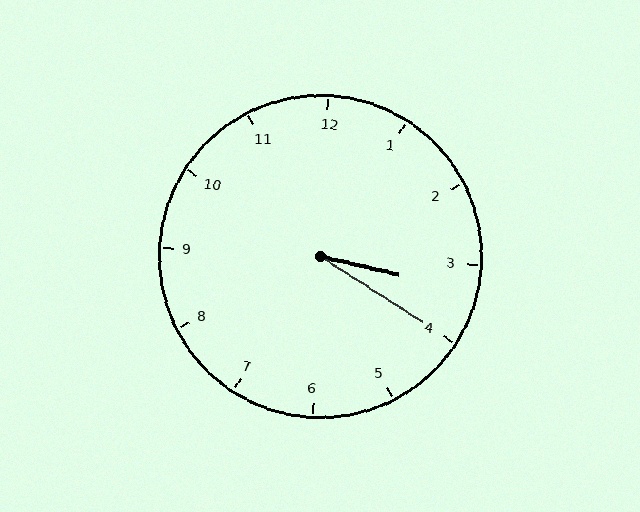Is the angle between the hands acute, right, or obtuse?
It is acute.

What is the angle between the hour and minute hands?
Approximately 20 degrees.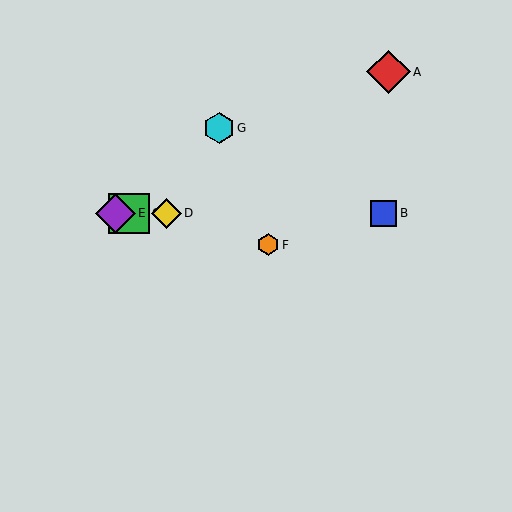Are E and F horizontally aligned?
No, E is at y≈213 and F is at y≈245.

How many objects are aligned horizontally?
4 objects (B, C, D, E) are aligned horizontally.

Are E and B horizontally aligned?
Yes, both are at y≈213.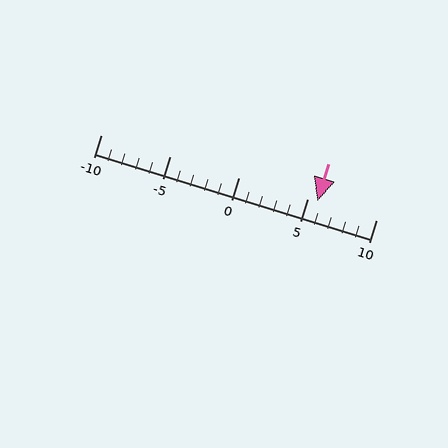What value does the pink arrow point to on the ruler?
The pink arrow points to approximately 6.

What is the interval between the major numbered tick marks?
The major tick marks are spaced 5 units apart.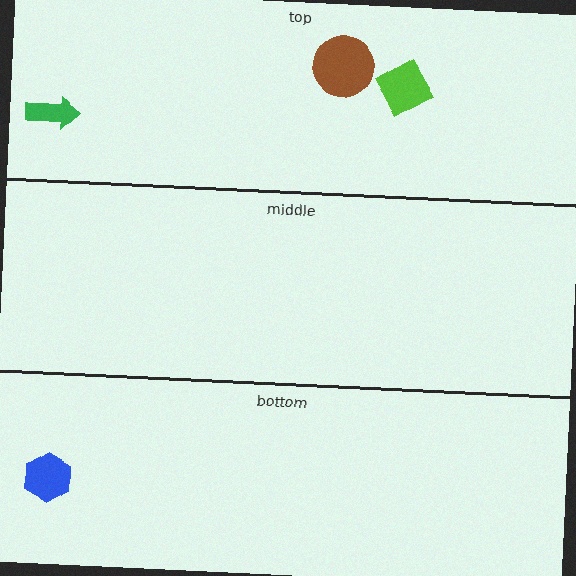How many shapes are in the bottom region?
1.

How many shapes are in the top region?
3.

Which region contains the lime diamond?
The top region.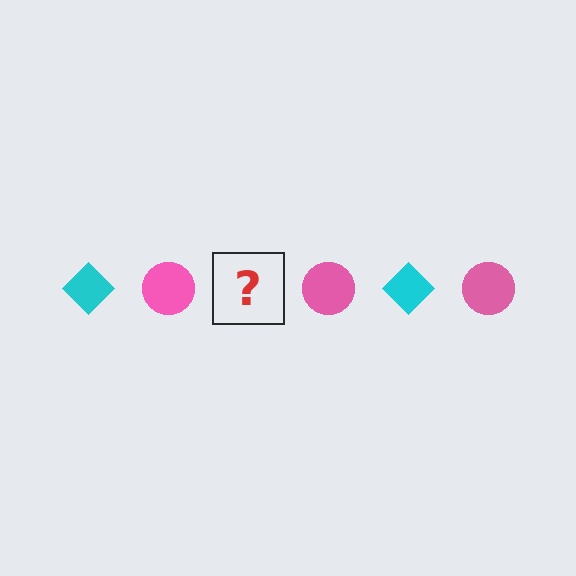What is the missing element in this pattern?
The missing element is a cyan diamond.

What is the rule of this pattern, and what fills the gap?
The rule is that the pattern alternates between cyan diamond and pink circle. The gap should be filled with a cyan diamond.